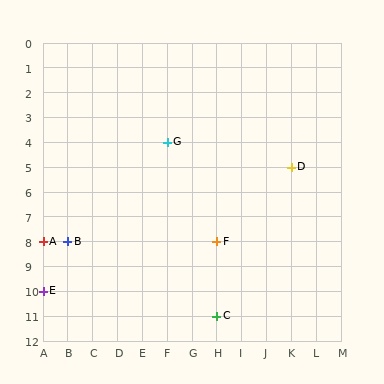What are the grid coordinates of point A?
Point A is at grid coordinates (A, 8).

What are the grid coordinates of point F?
Point F is at grid coordinates (H, 8).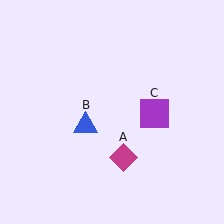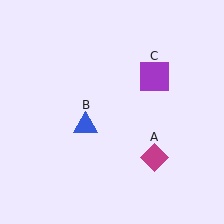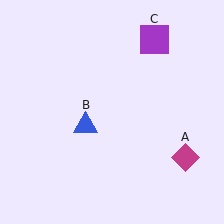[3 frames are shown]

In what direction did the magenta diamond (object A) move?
The magenta diamond (object A) moved right.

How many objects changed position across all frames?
2 objects changed position: magenta diamond (object A), purple square (object C).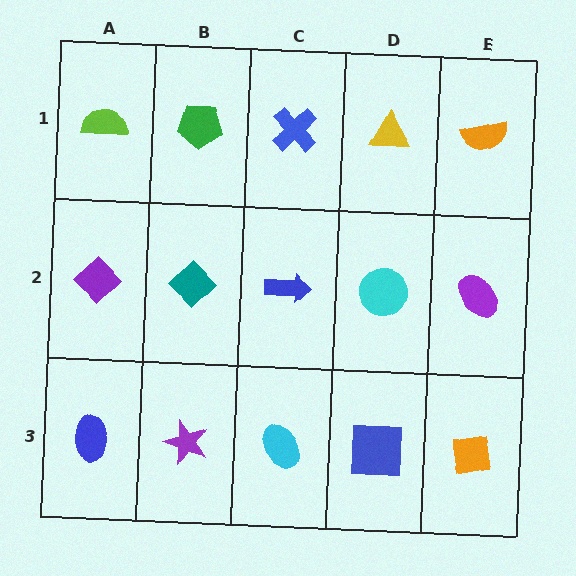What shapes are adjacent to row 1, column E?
A purple ellipse (row 2, column E), a yellow triangle (row 1, column D).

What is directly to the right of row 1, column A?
A green pentagon.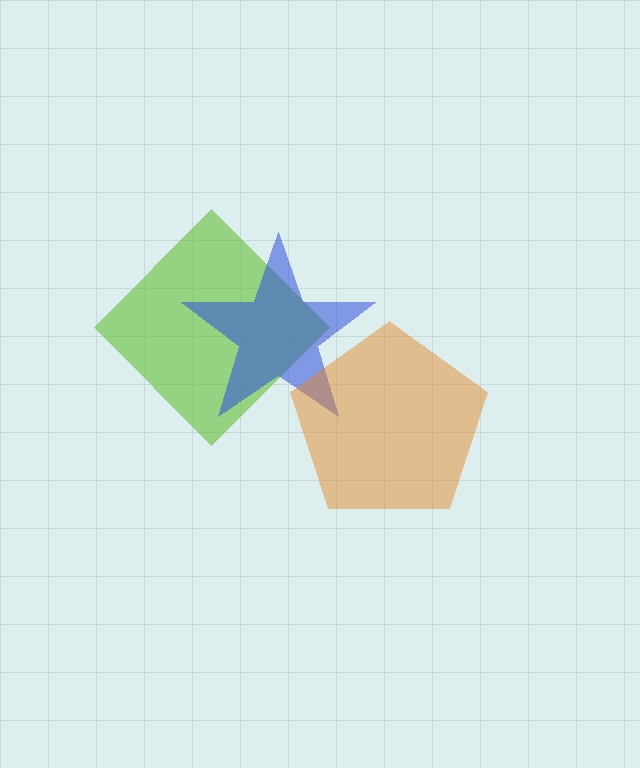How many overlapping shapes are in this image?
There are 3 overlapping shapes in the image.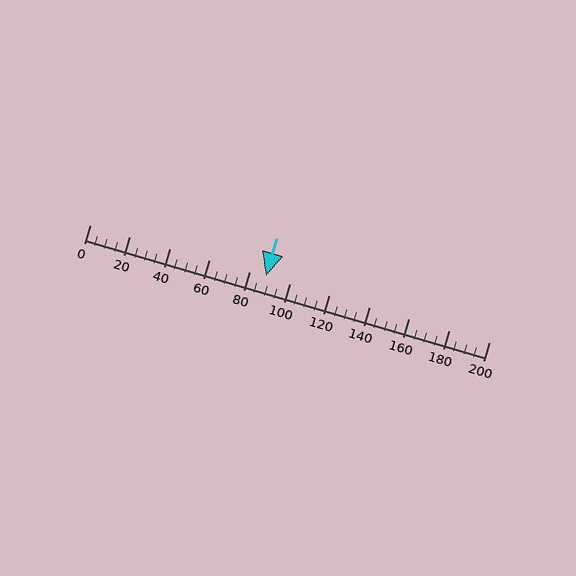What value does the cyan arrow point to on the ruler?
The cyan arrow points to approximately 88.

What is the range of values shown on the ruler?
The ruler shows values from 0 to 200.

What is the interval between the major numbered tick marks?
The major tick marks are spaced 20 units apart.